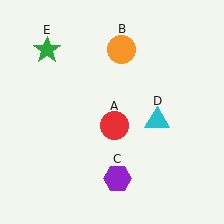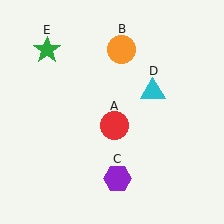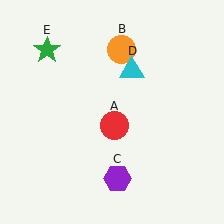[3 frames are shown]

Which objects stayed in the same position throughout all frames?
Red circle (object A) and orange circle (object B) and purple hexagon (object C) and green star (object E) remained stationary.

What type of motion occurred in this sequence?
The cyan triangle (object D) rotated counterclockwise around the center of the scene.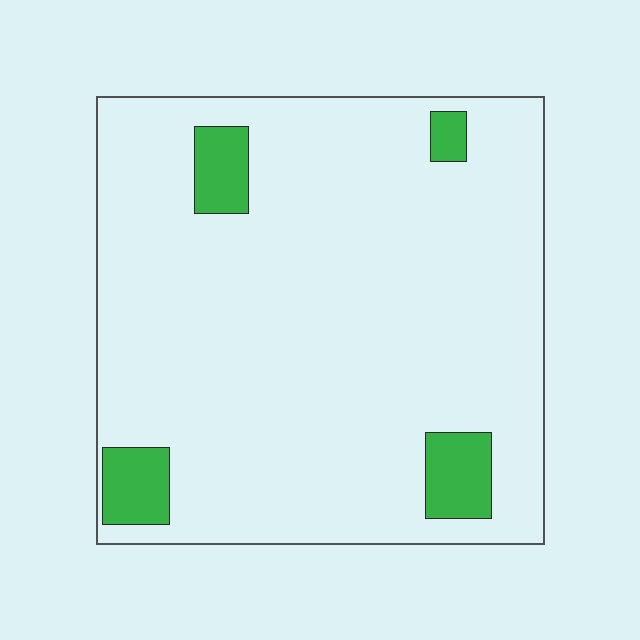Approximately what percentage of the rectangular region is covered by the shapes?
Approximately 10%.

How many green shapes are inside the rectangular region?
4.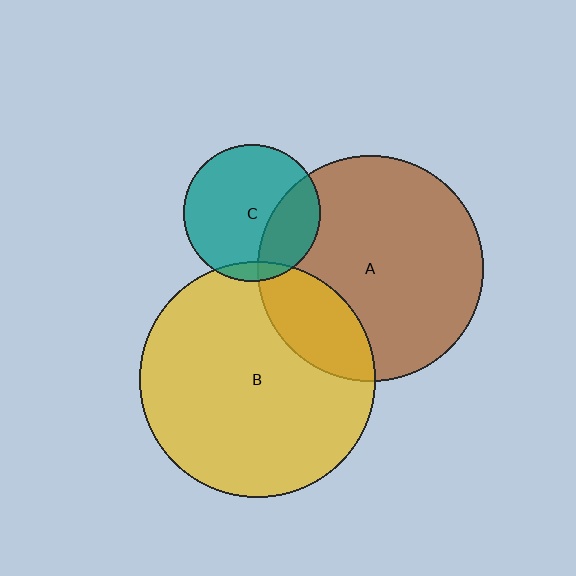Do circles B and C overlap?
Yes.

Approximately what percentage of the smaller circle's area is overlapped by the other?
Approximately 5%.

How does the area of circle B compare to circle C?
Approximately 2.9 times.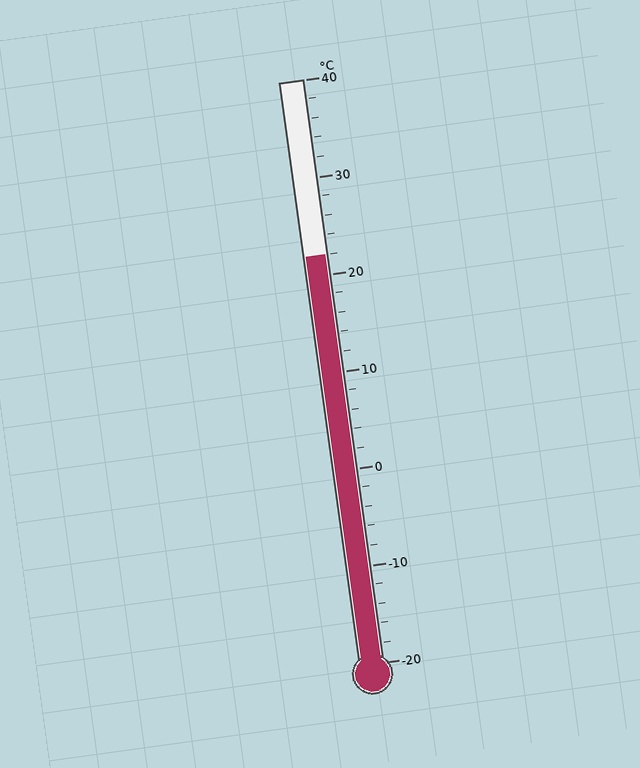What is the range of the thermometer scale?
The thermometer scale ranges from -20°C to 40°C.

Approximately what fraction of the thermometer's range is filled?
The thermometer is filled to approximately 70% of its range.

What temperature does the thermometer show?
The thermometer shows approximately 22°C.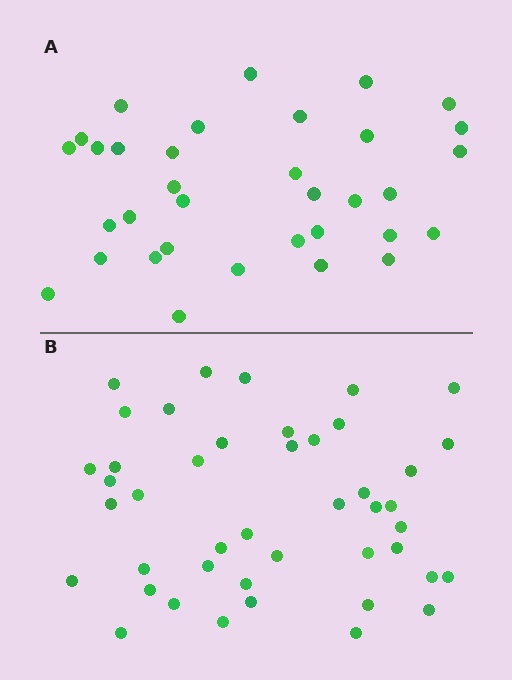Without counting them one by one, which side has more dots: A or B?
Region B (the bottom region) has more dots.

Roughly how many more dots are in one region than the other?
Region B has roughly 10 or so more dots than region A.